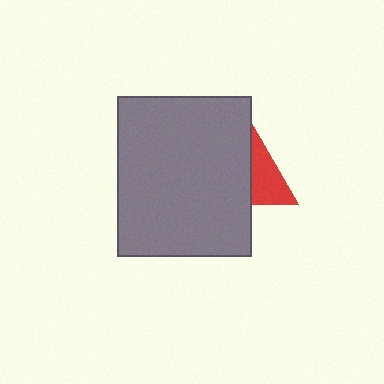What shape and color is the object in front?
The object in front is a gray rectangle.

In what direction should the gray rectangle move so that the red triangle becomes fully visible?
The gray rectangle should move left. That is the shortest direction to clear the overlap and leave the red triangle fully visible.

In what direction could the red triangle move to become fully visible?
The red triangle could move right. That would shift it out from behind the gray rectangle entirely.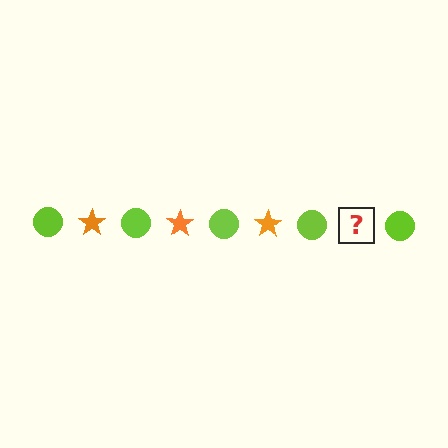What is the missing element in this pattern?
The missing element is an orange star.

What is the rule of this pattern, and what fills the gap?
The rule is that the pattern alternates between lime circle and orange star. The gap should be filled with an orange star.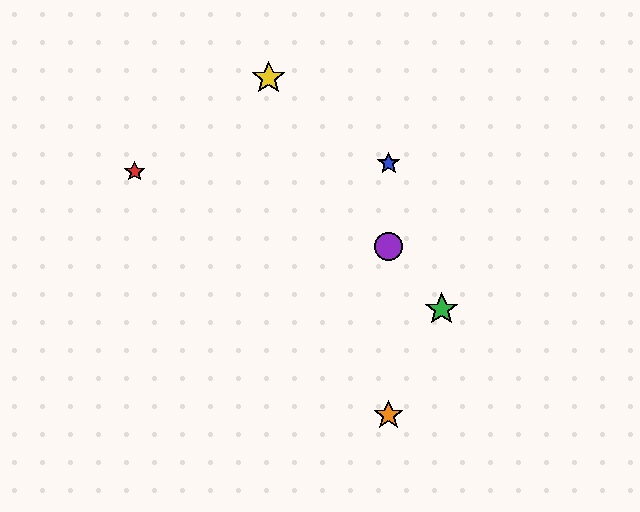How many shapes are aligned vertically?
3 shapes (the blue star, the purple circle, the orange star) are aligned vertically.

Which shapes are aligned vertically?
The blue star, the purple circle, the orange star are aligned vertically.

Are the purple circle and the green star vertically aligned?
No, the purple circle is at x≈389 and the green star is at x≈442.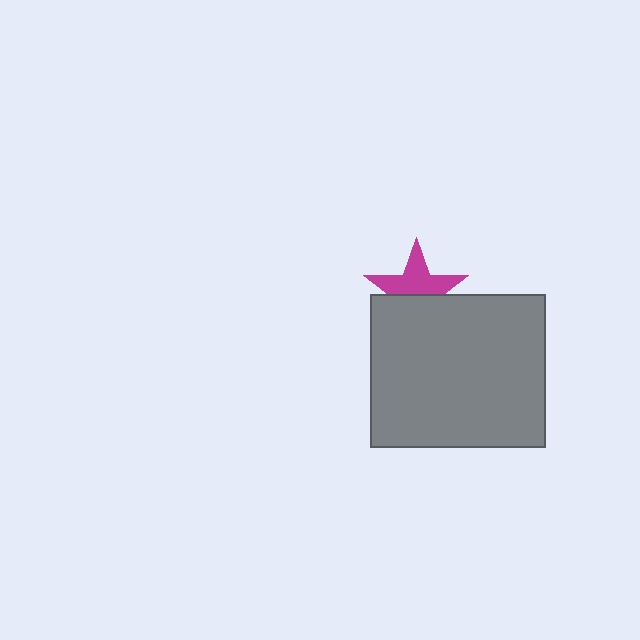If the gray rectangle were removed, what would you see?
You would see the complete magenta star.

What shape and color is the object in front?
The object in front is a gray rectangle.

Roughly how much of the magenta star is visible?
About half of it is visible (roughly 55%).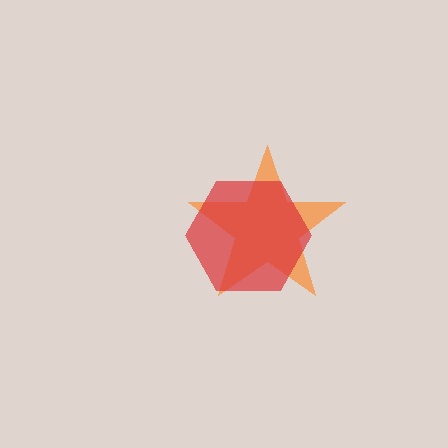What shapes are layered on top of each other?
The layered shapes are: an orange star, a red hexagon.